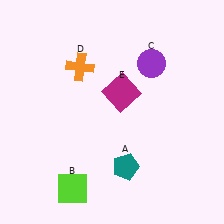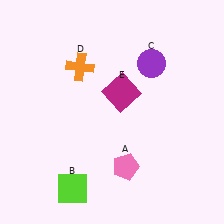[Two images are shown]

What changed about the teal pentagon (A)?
In Image 1, A is teal. In Image 2, it changed to pink.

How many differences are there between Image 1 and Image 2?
There is 1 difference between the two images.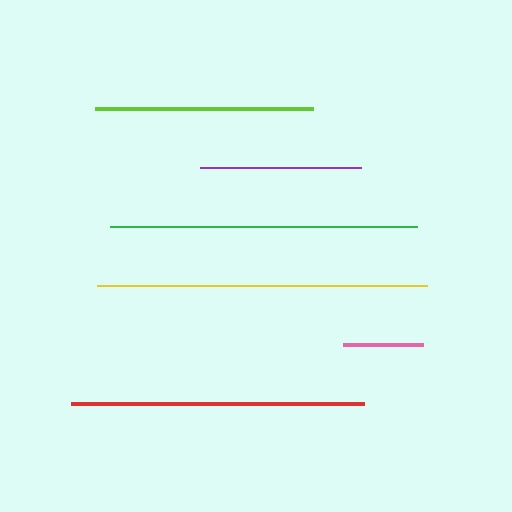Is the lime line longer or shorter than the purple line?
The lime line is longer than the purple line.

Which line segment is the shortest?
The pink line is the shortest at approximately 81 pixels.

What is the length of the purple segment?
The purple segment is approximately 161 pixels long.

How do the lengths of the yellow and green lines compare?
The yellow and green lines are approximately the same length.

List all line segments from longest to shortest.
From longest to shortest: yellow, green, red, lime, purple, pink.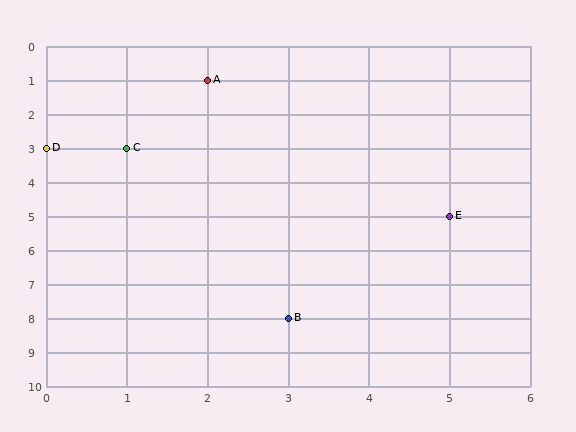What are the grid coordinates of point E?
Point E is at grid coordinates (5, 5).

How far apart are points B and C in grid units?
Points B and C are 2 columns and 5 rows apart (about 5.4 grid units diagonally).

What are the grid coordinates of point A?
Point A is at grid coordinates (2, 1).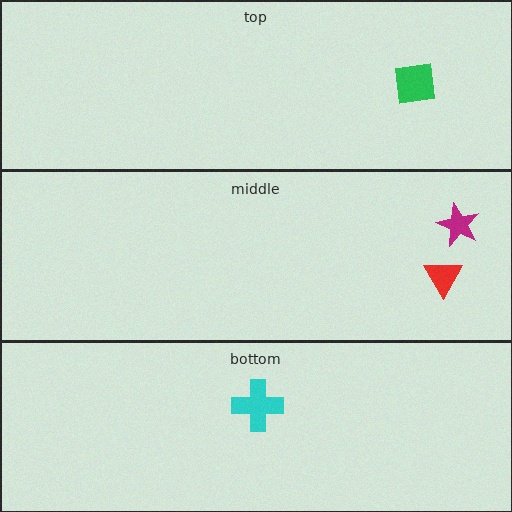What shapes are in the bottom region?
The cyan cross.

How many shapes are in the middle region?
2.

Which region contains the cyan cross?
The bottom region.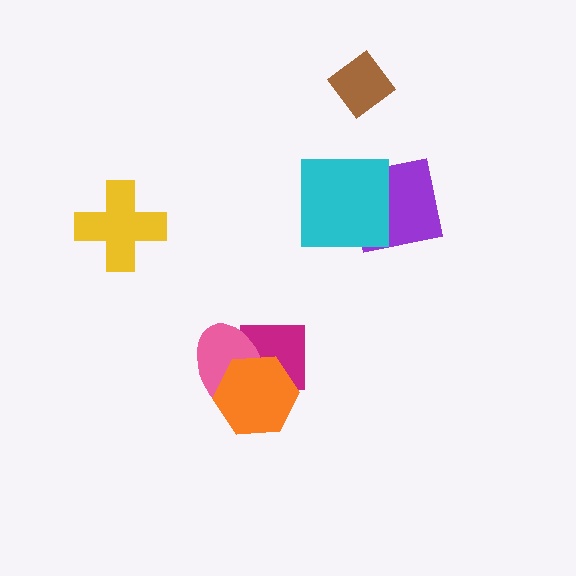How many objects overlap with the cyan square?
1 object overlaps with the cyan square.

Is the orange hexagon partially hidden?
No, no other shape covers it.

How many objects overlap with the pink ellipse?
2 objects overlap with the pink ellipse.